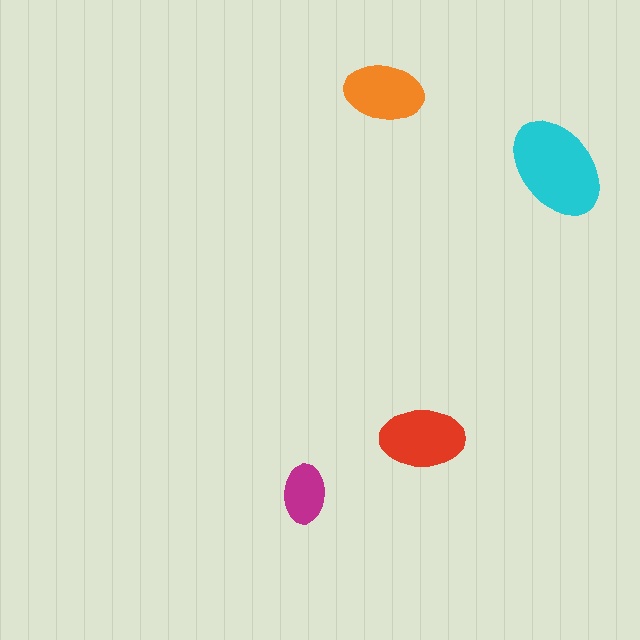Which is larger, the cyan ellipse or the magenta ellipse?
The cyan one.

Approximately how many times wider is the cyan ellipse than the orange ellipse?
About 1.5 times wider.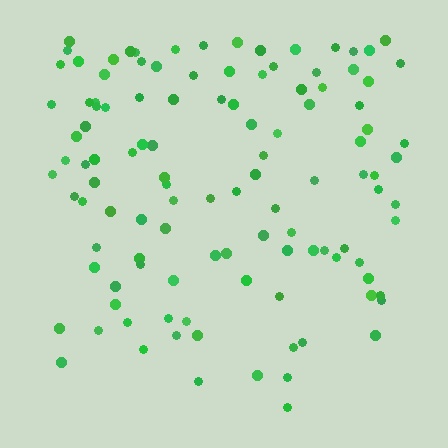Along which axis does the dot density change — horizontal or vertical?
Vertical.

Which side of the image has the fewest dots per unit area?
The bottom.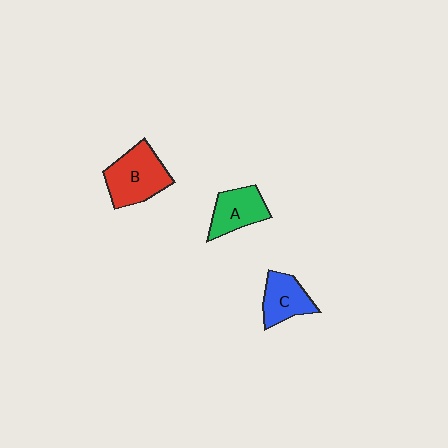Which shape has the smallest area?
Shape C (blue).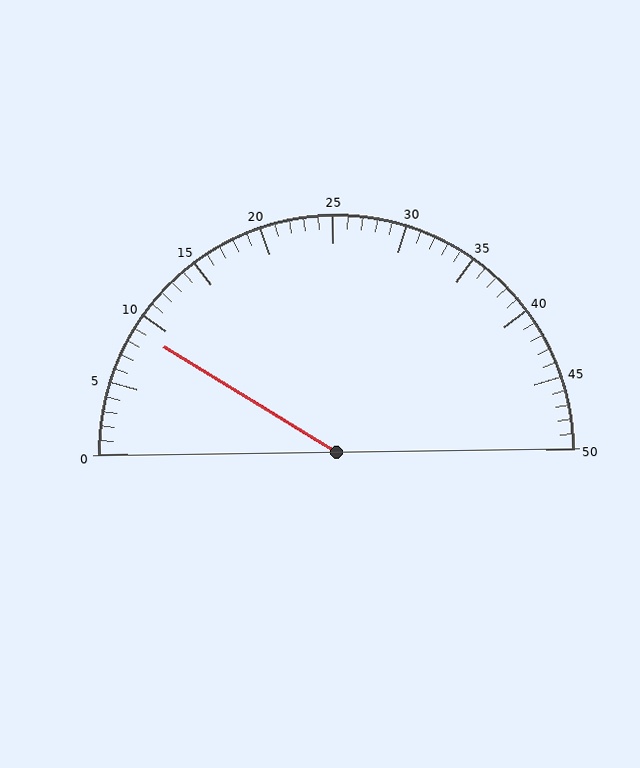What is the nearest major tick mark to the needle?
The nearest major tick mark is 10.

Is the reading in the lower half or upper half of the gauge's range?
The reading is in the lower half of the range (0 to 50).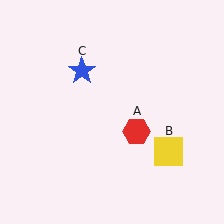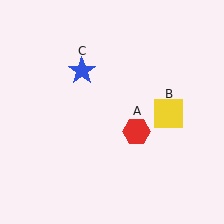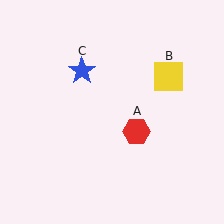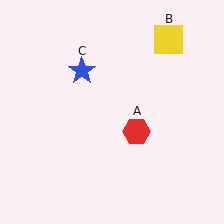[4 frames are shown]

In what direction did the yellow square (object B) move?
The yellow square (object B) moved up.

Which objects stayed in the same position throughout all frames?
Red hexagon (object A) and blue star (object C) remained stationary.